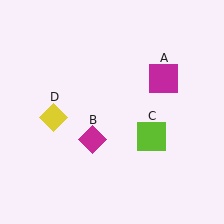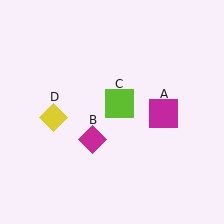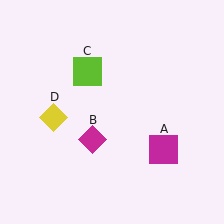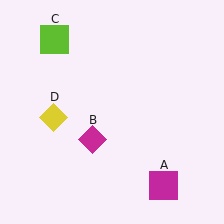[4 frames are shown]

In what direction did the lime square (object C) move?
The lime square (object C) moved up and to the left.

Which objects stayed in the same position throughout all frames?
Magenta diamond (object B) and yellow diamond (object D) remained stationary.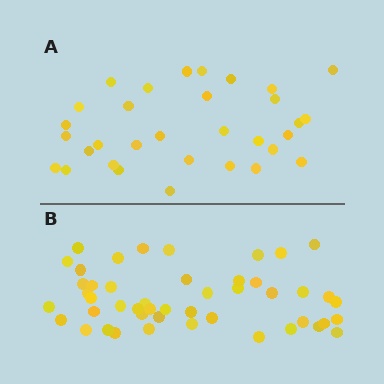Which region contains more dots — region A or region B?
Region B (the bottom region) has more dots.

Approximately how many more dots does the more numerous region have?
Region B has approximately 15 more dots than region A.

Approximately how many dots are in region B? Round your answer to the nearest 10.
About 50 dots. (The exact count is 47, which rounds to 50.)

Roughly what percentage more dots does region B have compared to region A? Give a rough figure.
About 45% more.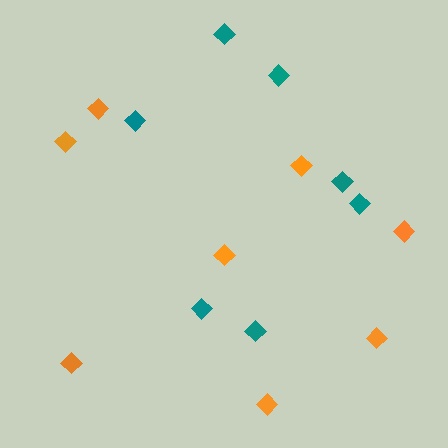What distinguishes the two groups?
There are 2 groups: one group of teal diamonds (7) and one group of orange diamonds (8).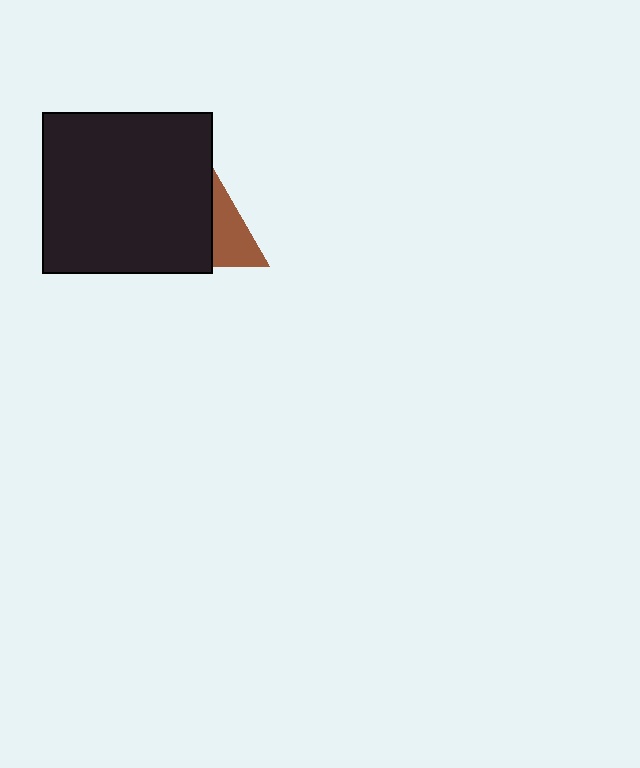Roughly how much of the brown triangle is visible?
About half of it is visible (roughly 48%).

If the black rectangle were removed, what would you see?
You would see the complete brown triangle.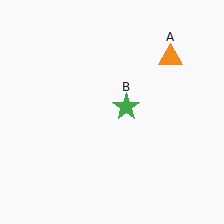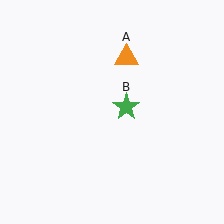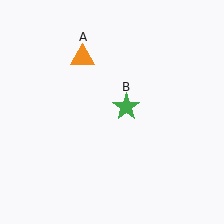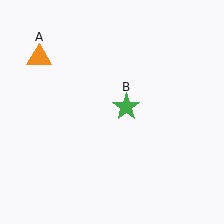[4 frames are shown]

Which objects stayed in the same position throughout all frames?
Green star (object B) remained stationary.